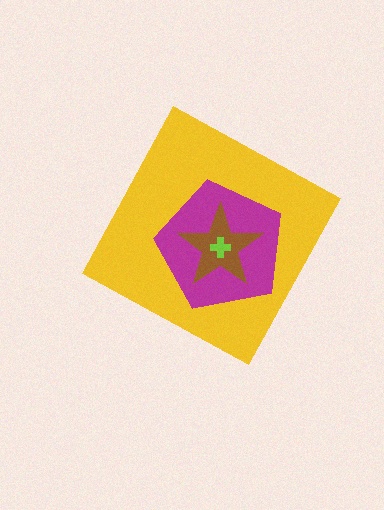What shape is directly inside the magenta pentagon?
The brown star.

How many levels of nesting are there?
4.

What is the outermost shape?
The yellow diamond.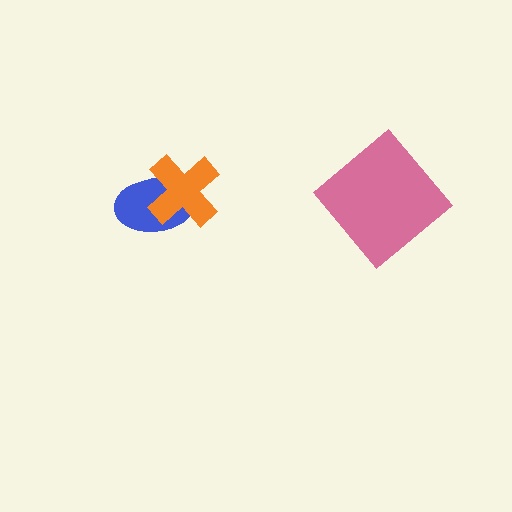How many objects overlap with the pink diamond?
0 objects overlap with the pink diamond.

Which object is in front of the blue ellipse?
The orange cross is in front of the blue ellipse.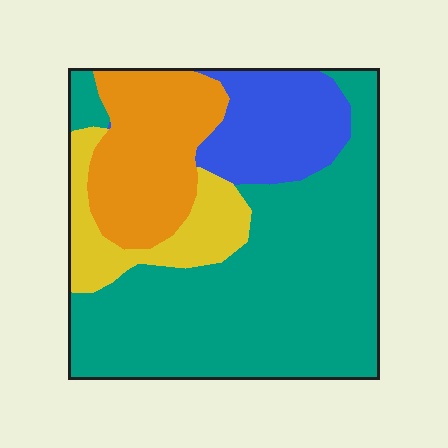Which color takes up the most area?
Teal, at roughly 55%.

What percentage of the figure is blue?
Blue covers 15% of the figure.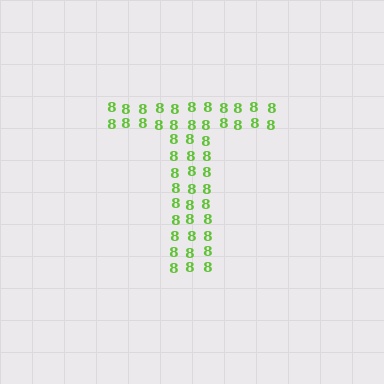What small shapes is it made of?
It is made of small digit 8's.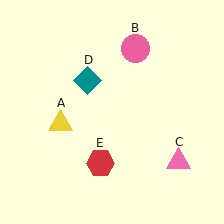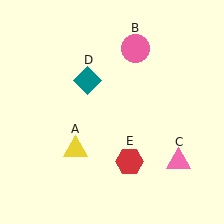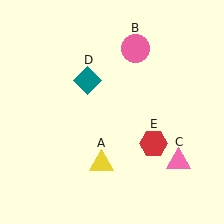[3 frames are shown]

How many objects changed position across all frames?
2 objects changed position: yellow triangle (object A), red hexagon (object E).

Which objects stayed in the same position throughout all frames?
Pink circle (object B) and pink triangle (object C) and teal diamond (object D) remained stationary.